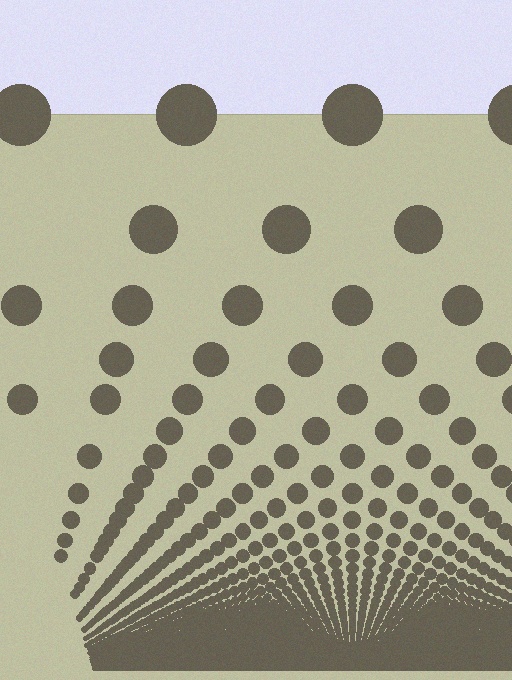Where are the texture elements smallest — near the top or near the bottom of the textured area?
Near the bottom.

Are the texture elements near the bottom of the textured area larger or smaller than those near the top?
Smaller. The gradient is inverted — elements near the bottom are smaller and denser.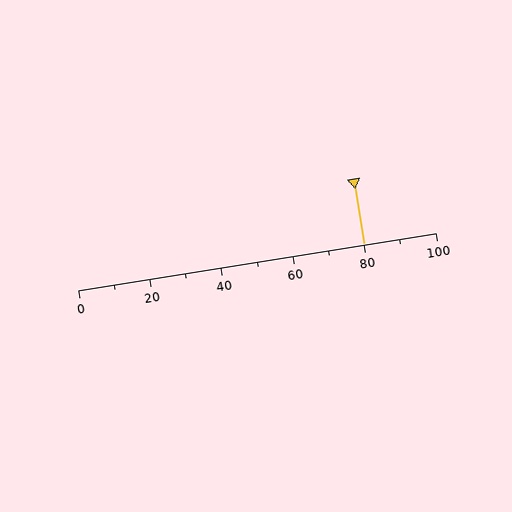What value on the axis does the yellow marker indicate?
The marker indicates approximately 80.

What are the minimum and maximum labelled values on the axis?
The axis runs from 0 to 100.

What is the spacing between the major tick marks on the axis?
The major ticks are spaced 20 apart.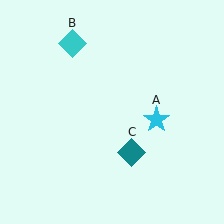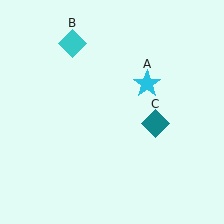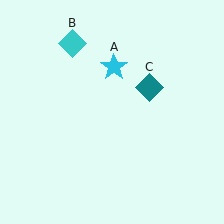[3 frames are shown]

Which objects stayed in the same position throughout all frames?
Cyan diamond (object B) remained stationary.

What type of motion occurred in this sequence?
The cyan star (object A), teal diamond (object C) rotated counterclockwise around the center of the scene.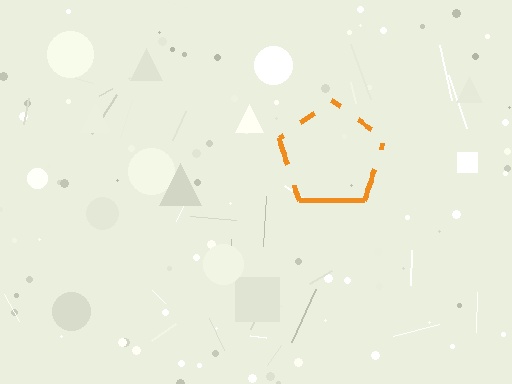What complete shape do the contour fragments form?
The contour fragments form a pentagon.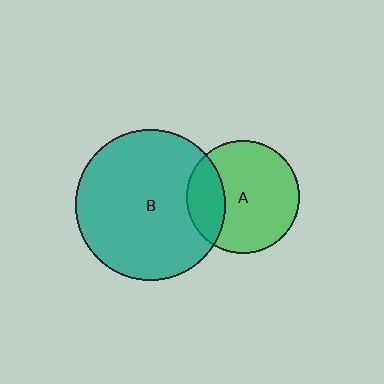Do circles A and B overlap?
Yes.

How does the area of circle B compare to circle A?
Approximately 1.8 times.